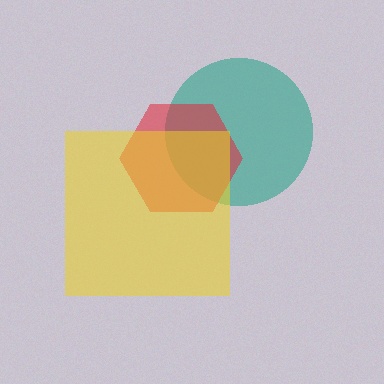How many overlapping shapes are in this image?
There are 3 overlapping shapes in the image.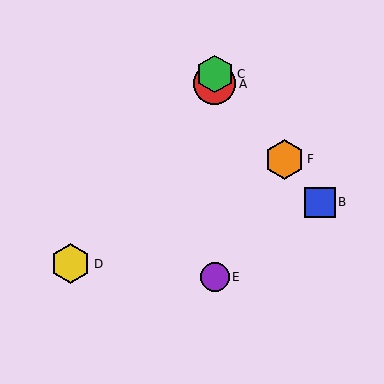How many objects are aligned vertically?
3 objects (A, C, E) are aligned vertically.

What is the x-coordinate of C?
Object C is at x≈215.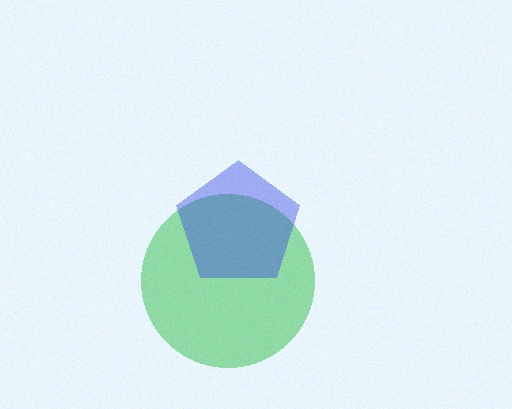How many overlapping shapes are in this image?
There are 2 overlapping shapes in the image.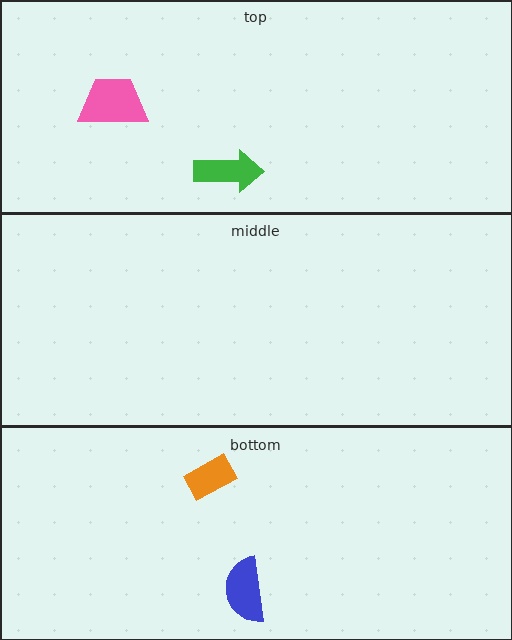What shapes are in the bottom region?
The blue semicircle, the orange rectangle.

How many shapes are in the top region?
2.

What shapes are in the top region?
The pink trapezoid, the green arrow.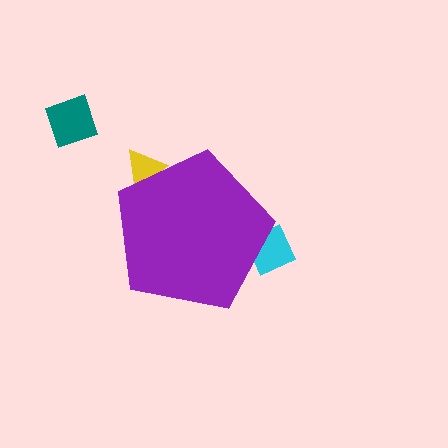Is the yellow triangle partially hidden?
Yes, the yellow triangle is partially hidden behind the purple pentagon.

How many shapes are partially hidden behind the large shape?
2 shapes are partially hidden.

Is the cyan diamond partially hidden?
Yes, the cyan diamond is partially hidden behind the purple pentagon.